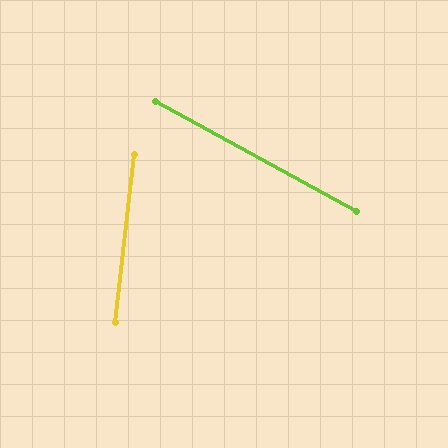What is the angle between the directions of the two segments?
Approximately 68 degrees.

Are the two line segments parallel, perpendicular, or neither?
Neither parallel nor perpendicular — they differ by about 68°.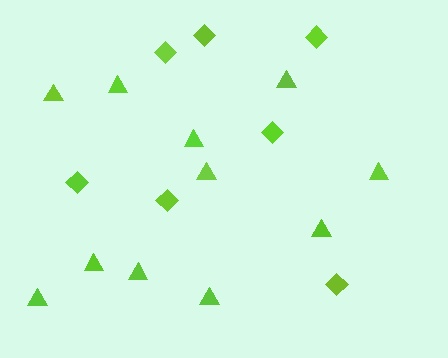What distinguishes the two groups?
There are 2 groups: one group of triangles (11) and one group of diamonds (7).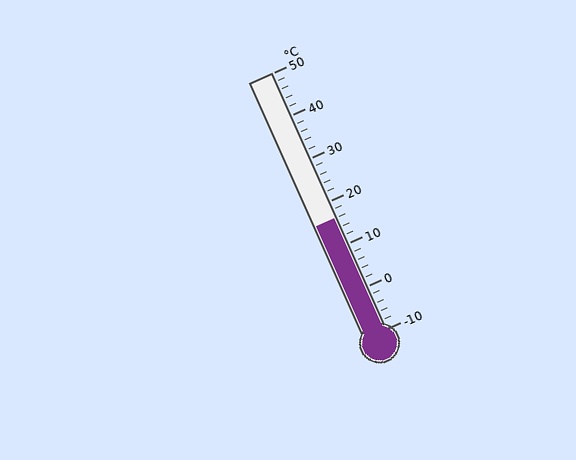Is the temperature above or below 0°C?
The temperature is above 0°C.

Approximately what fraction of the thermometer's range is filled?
The thermometer is filled to approximately 45% of its range.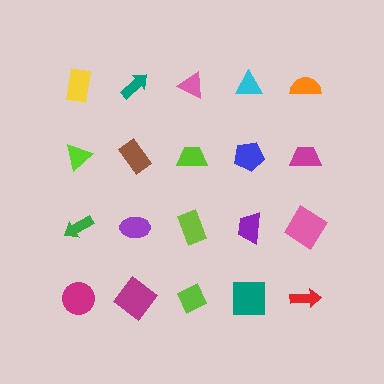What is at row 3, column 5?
A pink diamond.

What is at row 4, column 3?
A lime diamond.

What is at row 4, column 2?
A magenta diamond.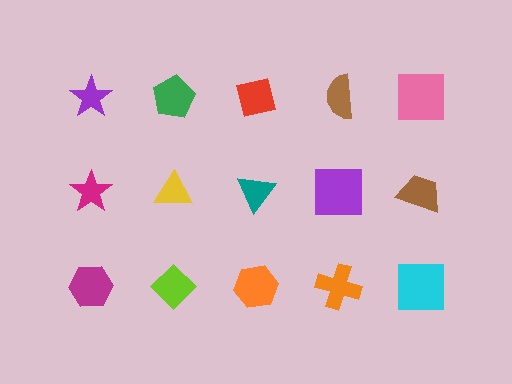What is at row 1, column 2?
A green pentagon.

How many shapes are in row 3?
5 shapes.